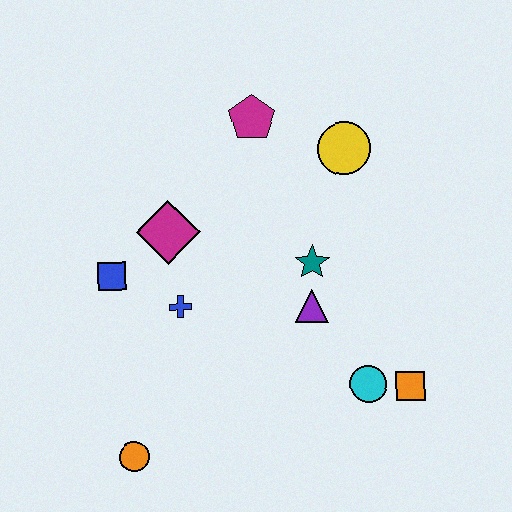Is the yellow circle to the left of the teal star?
No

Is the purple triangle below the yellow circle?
Yes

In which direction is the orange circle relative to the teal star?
The orange circle is below the teal star.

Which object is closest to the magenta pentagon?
The yellow circle is closest to the magenta pentagon.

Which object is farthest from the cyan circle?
The magenta pentagon is farthest from the cyan circle.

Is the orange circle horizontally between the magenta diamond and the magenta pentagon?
No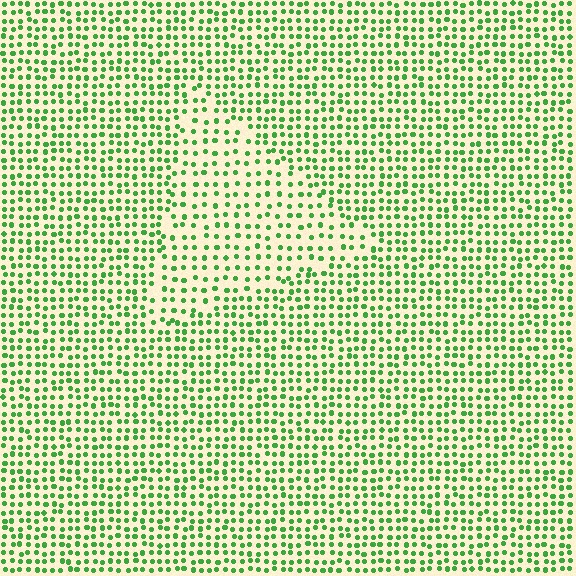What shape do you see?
I see a triangle.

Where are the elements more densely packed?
The elements are more densely packed outside the triangle boundary.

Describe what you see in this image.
The image contains small green elements arranged at two different densities. A triangle-shaped region is visible where the elements are less densely packed than the surrounding area.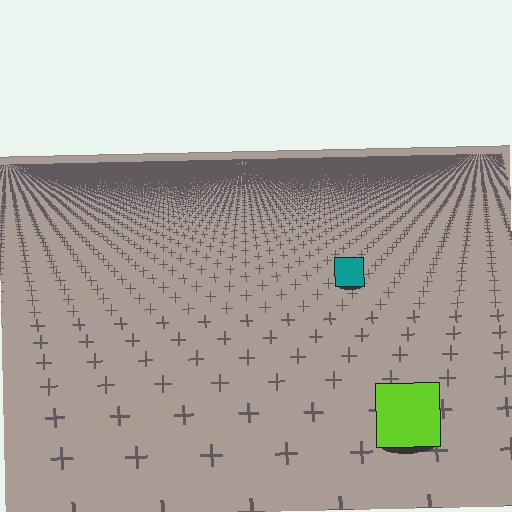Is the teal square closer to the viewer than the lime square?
No. The lime square is closer — you can tell from the texture gradient: the ground texture is coarser near it.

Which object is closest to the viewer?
The lime square is closest. The texture marks near it are larger and more spread out.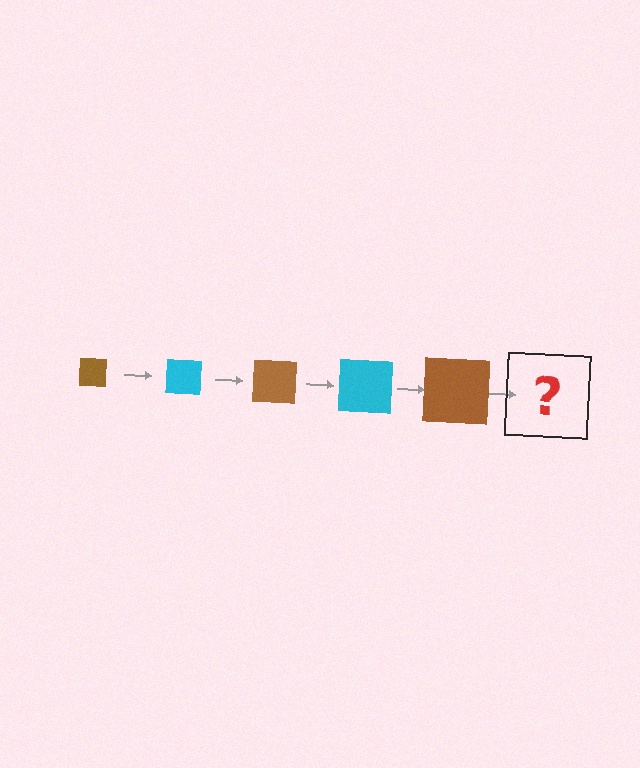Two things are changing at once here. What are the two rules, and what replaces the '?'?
The two rules are that the square grows larger each step and the color cycles through brown and cyan. The '?' should be a cyan square, larger than the previous one.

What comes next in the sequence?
The next element should be a cyan square, larger than the previous one.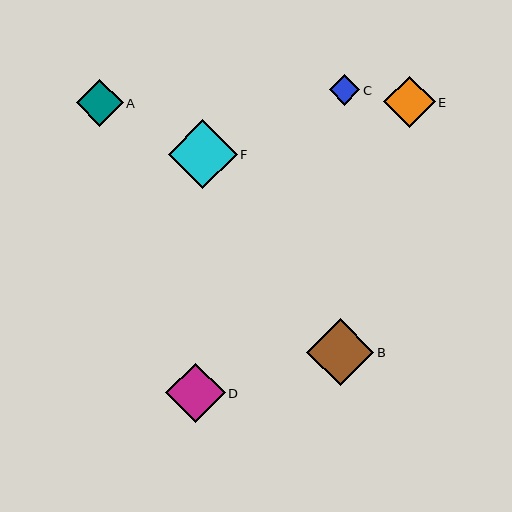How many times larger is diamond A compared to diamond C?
Diamond A is approximately 1.5 times the size of diamond C.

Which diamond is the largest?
Diamond F is the largest with a size of approximately 68 pixels.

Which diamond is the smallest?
Diamond C is the smallest with a size of approximately 31 pixels.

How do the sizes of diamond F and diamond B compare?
Diamond F and diamond B are approximately the same size.